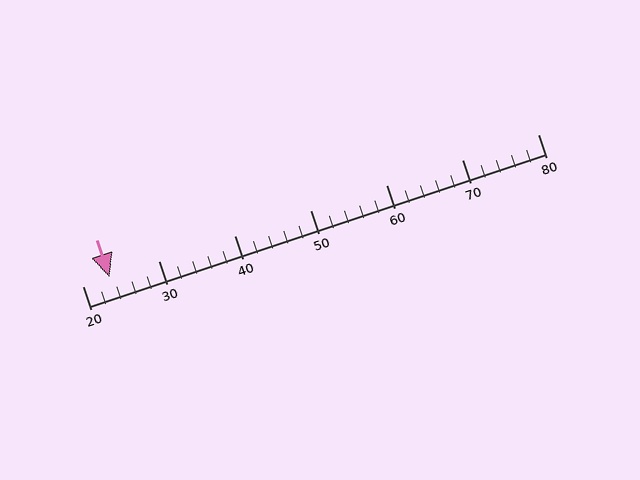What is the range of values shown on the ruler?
The ruler shows values from 20 to 80.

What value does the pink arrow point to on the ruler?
The pink arrow points to approximately 24.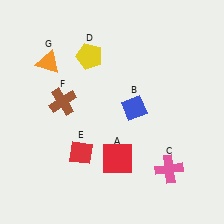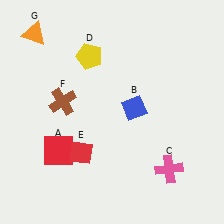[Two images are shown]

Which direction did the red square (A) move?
The red square (A) moved left.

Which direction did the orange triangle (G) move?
The orange triangle (G) moved up.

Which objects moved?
The objects that moved are: the red square (A), the orange triangle (G).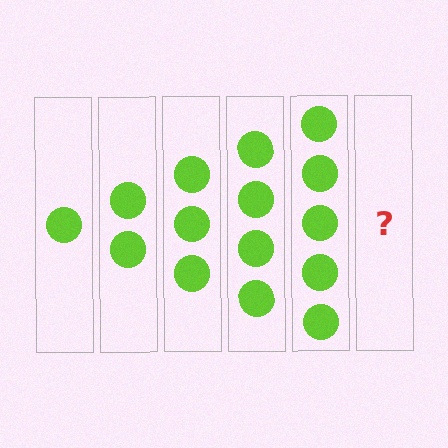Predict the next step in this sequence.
The next step is 6 circles.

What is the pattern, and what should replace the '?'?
The pattern is that each step adds one more circle. The '?' should be 6 circles.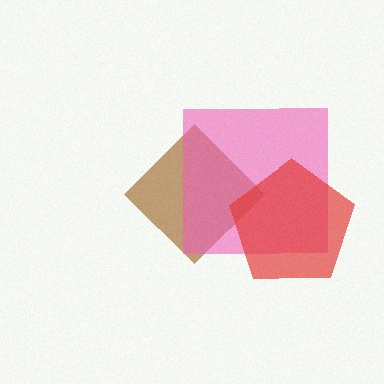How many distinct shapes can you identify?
There are 3 distinct shapes: a brown diamond, a pink square, a red pentagon.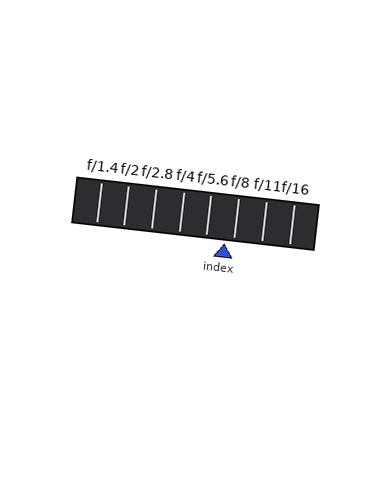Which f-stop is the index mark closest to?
The index mark is closest to f/8.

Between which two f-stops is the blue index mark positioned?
The index mark is between f/5.6 and f/8.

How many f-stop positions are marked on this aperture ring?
There are 8 f-stop positions marked.